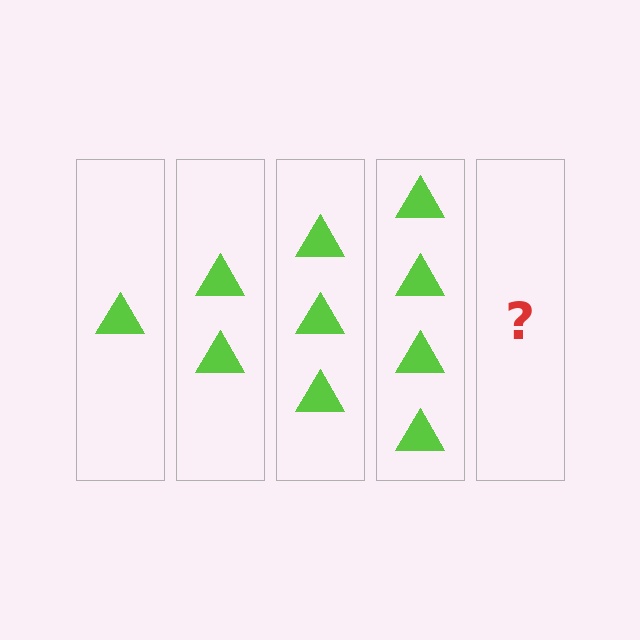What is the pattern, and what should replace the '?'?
The pattern is that each step adds one more triangle. The '?' should be 5 triangles.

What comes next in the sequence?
The next element should be 5 triangles.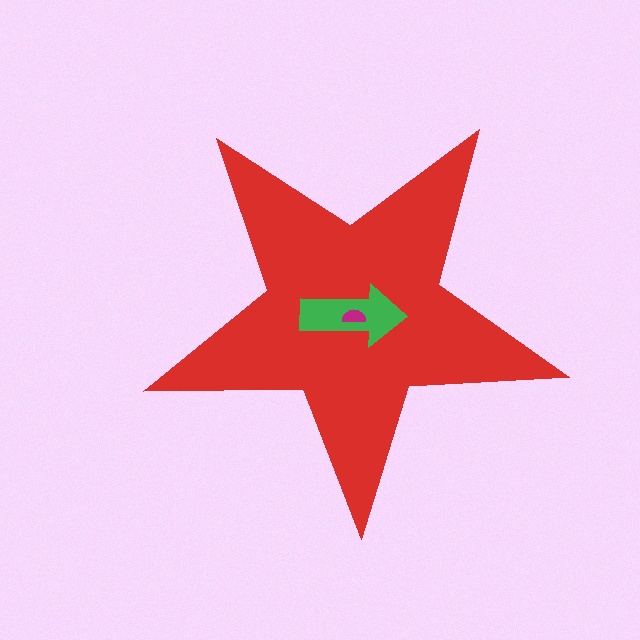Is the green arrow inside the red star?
Yes.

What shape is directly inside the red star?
The green arrow.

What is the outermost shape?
The red star.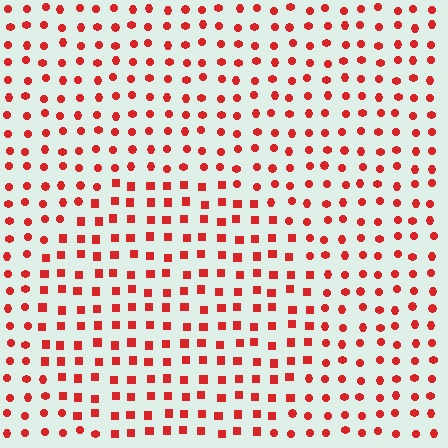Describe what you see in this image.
The image is filled with small red elements arranged in a uniform grid. A circle-shaped region contains squares, while the surrounding area contains circles. The boundary is defined purely by the change in element shape.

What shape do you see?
I see a circle.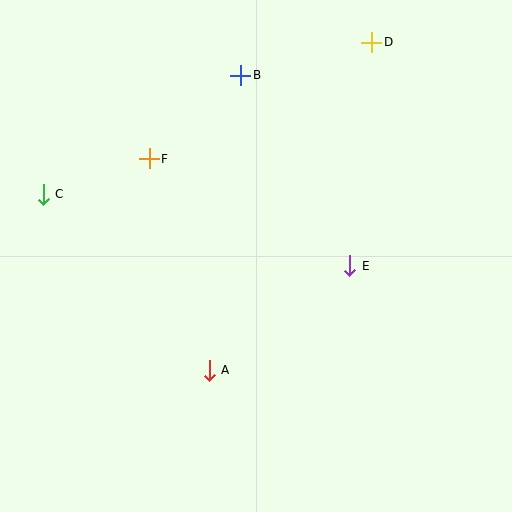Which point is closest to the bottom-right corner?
Point E is closest to the bottom-right corner.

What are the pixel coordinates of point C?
Point C is at (43, 194).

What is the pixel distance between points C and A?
The distance between C and A is 242 pixels.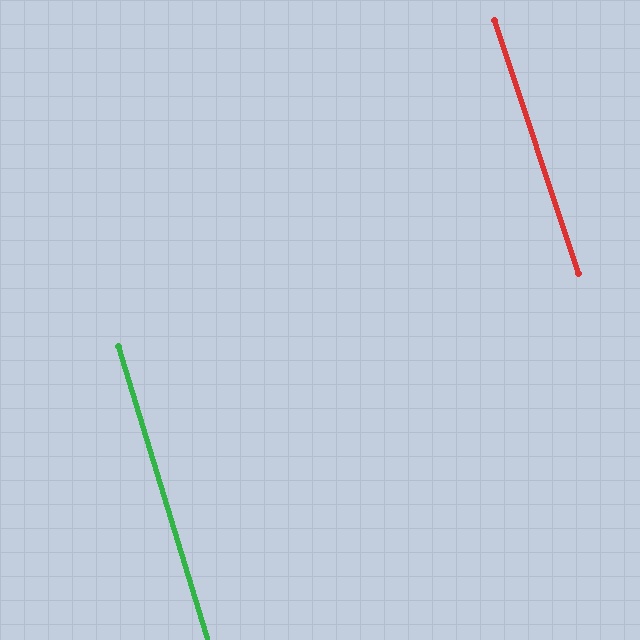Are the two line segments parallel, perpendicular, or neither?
Parallel — their directions differ by only 1.6°.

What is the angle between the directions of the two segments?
Approximately 2 degrees.